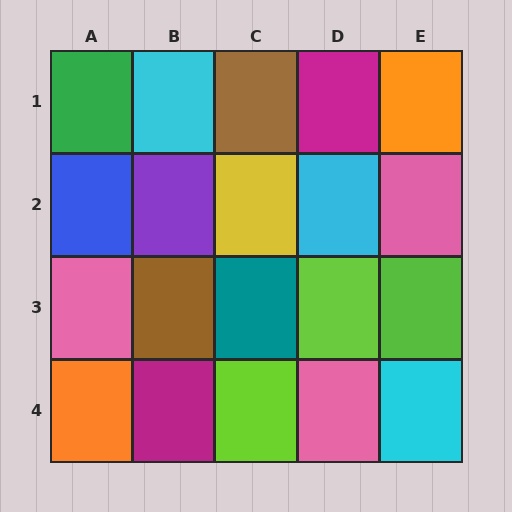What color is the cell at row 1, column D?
Magenta.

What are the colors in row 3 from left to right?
Pink, brown, teal, lime, lime.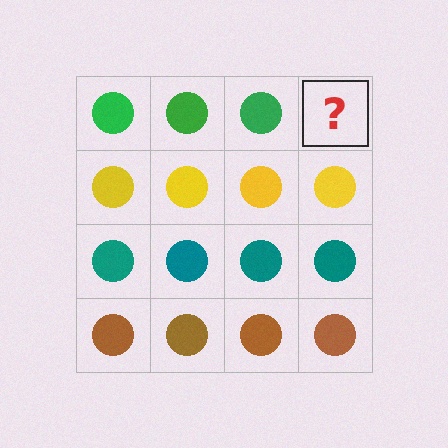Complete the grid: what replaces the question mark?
The question mark should be replaced with a green circle.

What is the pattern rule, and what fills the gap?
The rule is that each row has a consistent color. The gap should be filled with a green circle.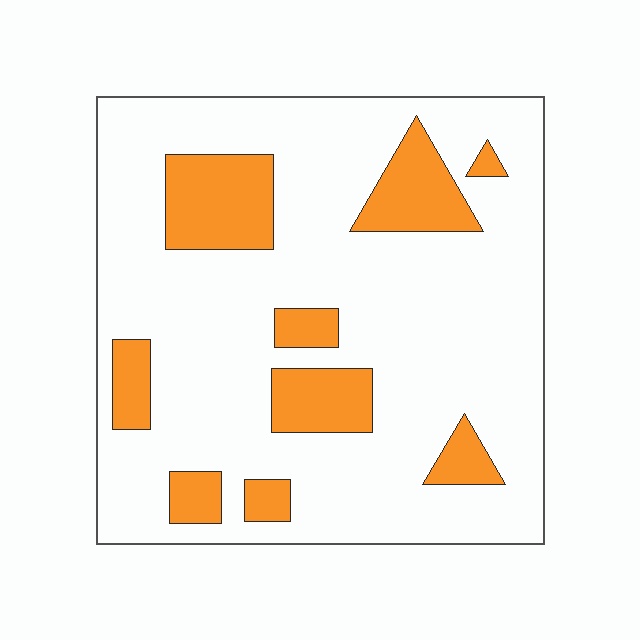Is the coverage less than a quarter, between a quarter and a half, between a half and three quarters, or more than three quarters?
Less than a quarter.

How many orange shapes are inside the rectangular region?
9.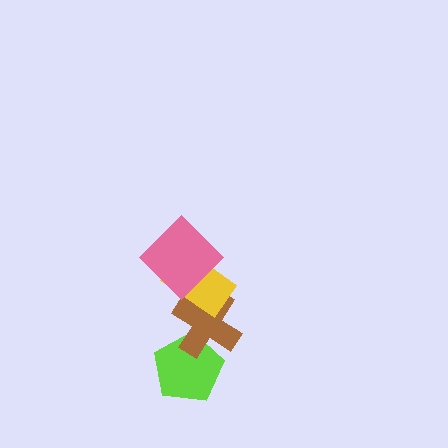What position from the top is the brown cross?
The brown cross is 3rd from the top.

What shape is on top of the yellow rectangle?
The pink diamond is on top of the yellow rectangle.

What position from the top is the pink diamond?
The pink diamond is 1st from the top.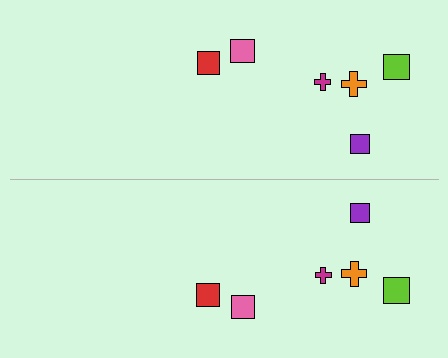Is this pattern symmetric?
Yes, this pattern has bilateral (reflection) symmetry.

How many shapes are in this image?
There are 12 shapes in this image.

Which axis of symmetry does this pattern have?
The pattern has a horizontal axis of symmetry running through the center of the image.